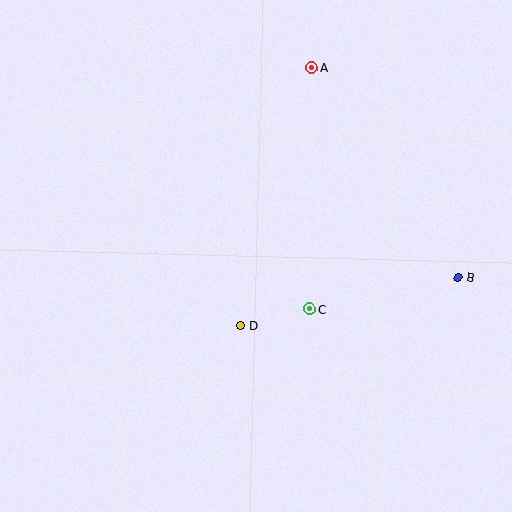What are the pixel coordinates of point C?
Point C is at (309, 309).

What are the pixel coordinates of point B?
Point B is at (458, 278).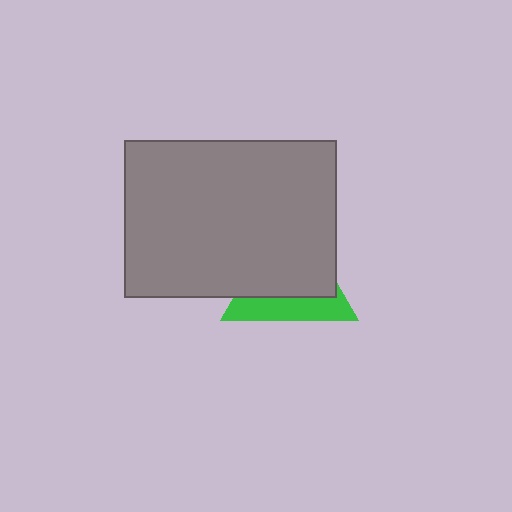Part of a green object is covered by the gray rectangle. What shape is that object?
It is a triangle.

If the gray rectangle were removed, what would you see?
You would see the complete green triangle.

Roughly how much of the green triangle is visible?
A small part of it is visible (roughly 36%).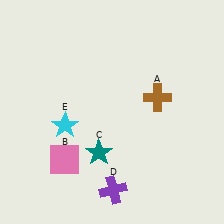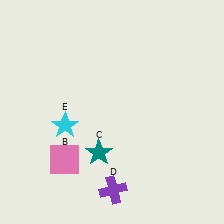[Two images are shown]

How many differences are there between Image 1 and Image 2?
There is 1 difference between the two images.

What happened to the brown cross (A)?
The brown cross (A) was removed in Image 2. It was in the top-right area of Image 1.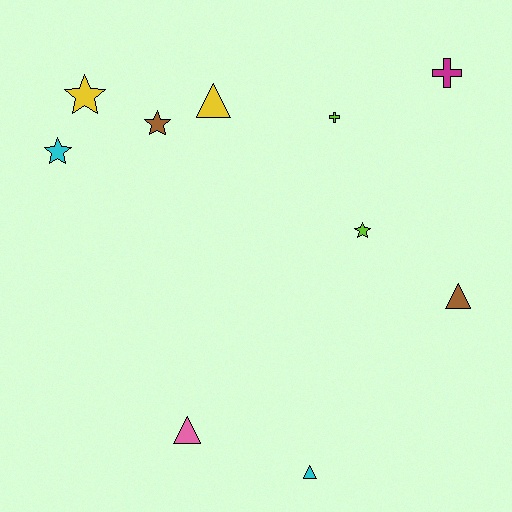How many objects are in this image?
There are 10 objects.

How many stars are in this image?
There are 4 stars.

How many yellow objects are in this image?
There are 2 yellow objects.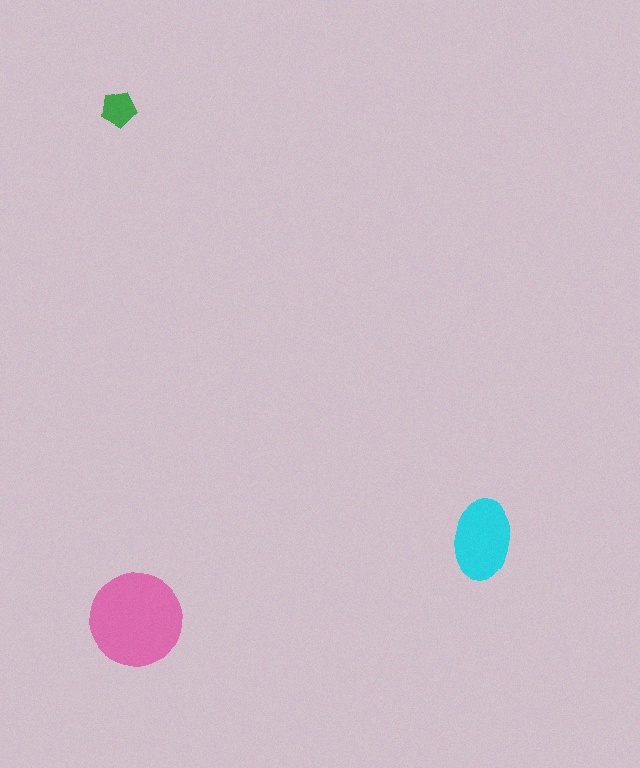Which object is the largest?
The pink circle.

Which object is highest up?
The green pentagon is topmost.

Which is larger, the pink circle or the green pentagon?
The pink circle.